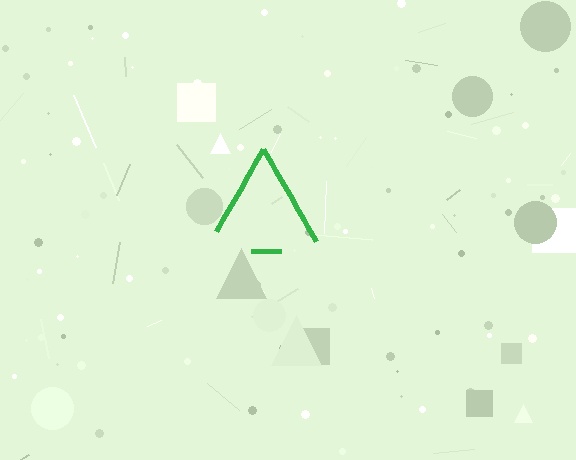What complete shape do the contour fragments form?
The contour fragments form a triangle.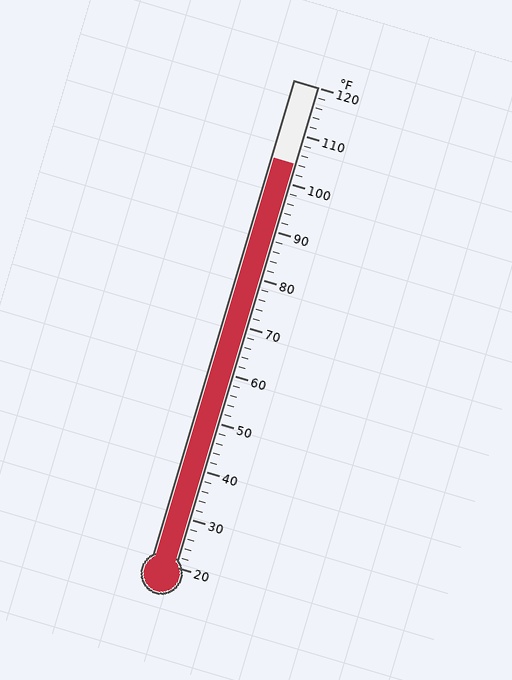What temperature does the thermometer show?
The thermometer shows approximately 104°F.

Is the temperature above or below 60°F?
The temperature is above 60°F.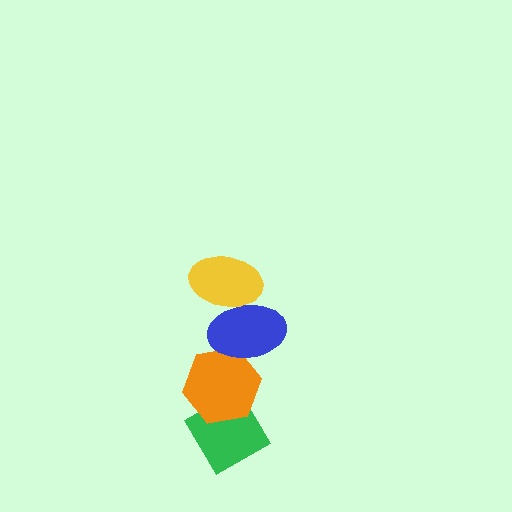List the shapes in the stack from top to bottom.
From top to bottom: the yellow ellipse, the blue ellipse, the orange hexagon, the green diamond.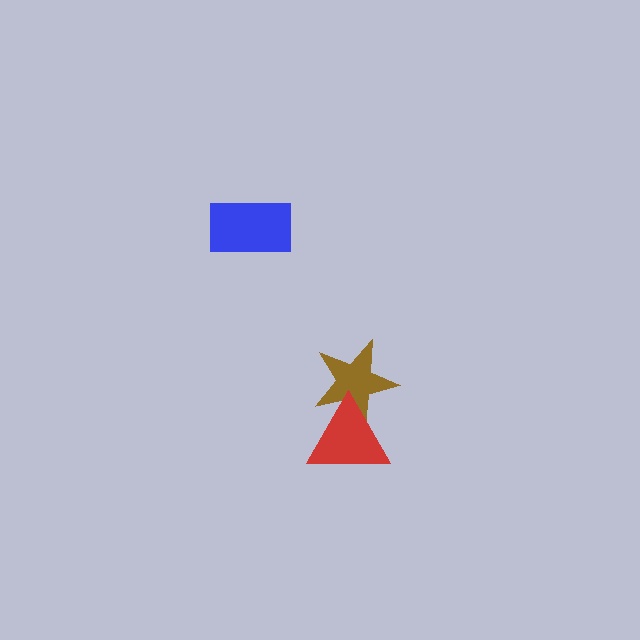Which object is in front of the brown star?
The red triangle is in front of the brown star.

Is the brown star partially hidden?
Yes, it is partially covered by another shape.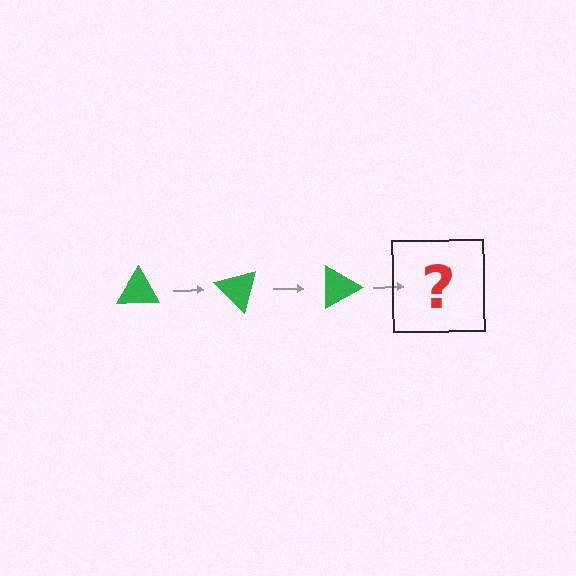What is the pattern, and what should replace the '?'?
The pattern is that the triangle rotates 45 degrees each step. The '?' should be a green triangle rotated 135 degrees.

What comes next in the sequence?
The next element should be a green triangle rotated 135 degrees.